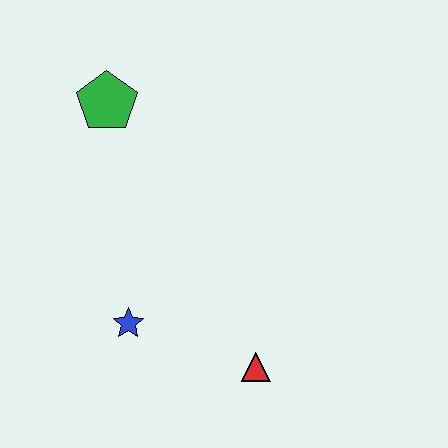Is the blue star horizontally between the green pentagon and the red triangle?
Yes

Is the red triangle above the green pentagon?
No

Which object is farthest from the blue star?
The green pentagon is farthest from the blue star.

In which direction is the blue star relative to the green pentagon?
The blue star is below the green pentagon.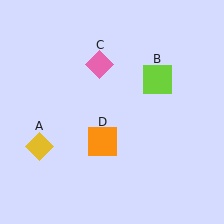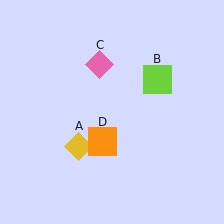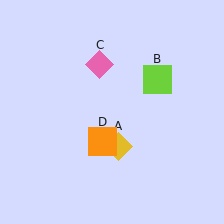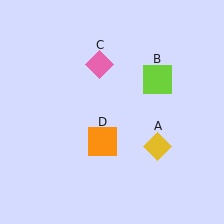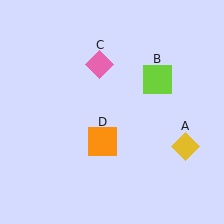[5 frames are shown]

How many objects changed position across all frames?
1 object changed position: yellow diamond (object A).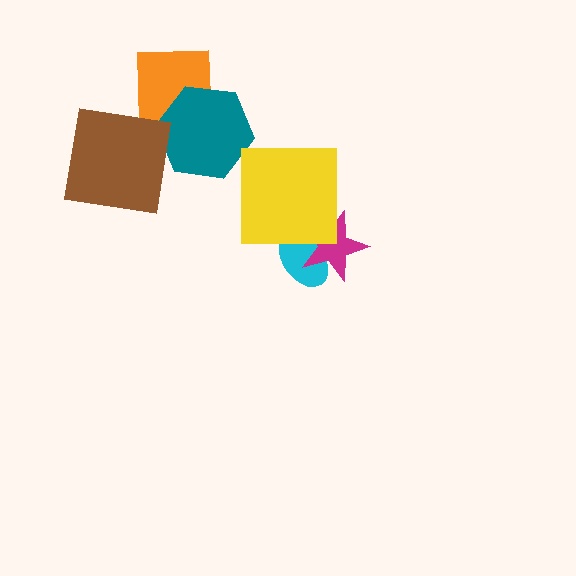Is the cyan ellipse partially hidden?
Yes, it is partially covered by another shape.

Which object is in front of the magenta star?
The yellow square is in front of the magenta star.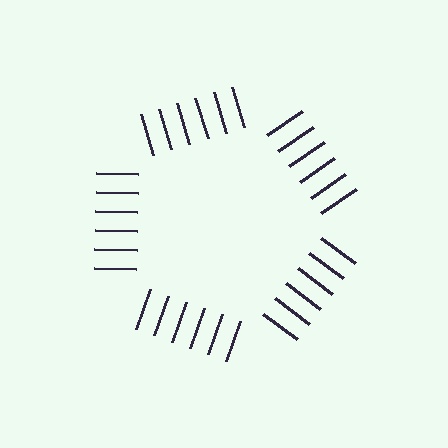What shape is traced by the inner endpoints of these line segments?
An illusory pentagon — the line segments terminate on its edges but no continuous stroke is drawn.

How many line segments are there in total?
30 — 6 along each of the 5 edges.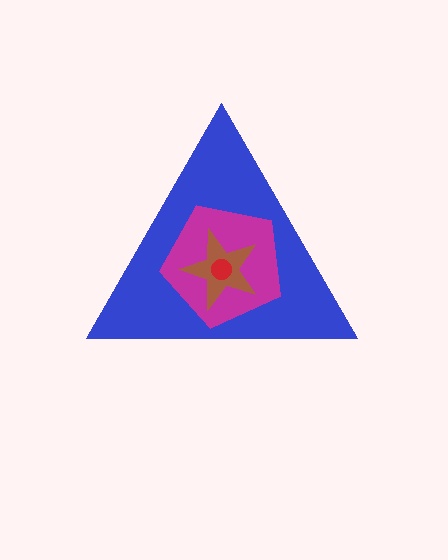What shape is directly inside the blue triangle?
The magenta pentagon.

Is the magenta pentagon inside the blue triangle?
Yes.